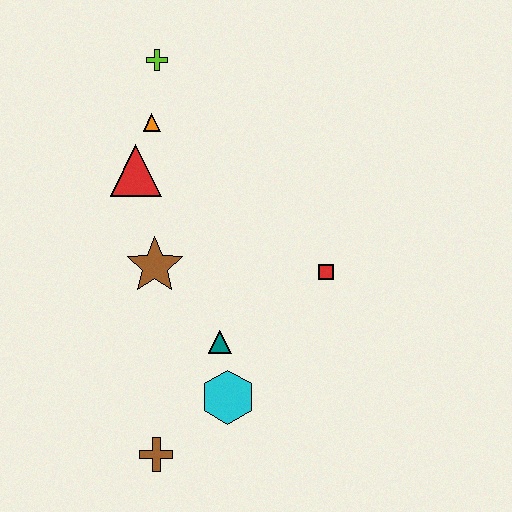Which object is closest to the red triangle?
The orange triangle is closest to the red triangle.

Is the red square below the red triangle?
Yes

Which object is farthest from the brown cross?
The lime cross is farthest from the brown cross.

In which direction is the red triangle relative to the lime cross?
The red triangle is below the lime cross.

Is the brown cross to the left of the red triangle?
No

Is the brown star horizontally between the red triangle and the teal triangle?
Yes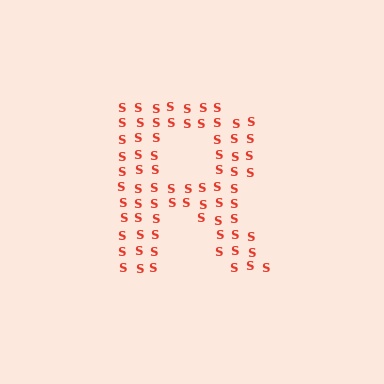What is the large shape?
The large shape is the letter R.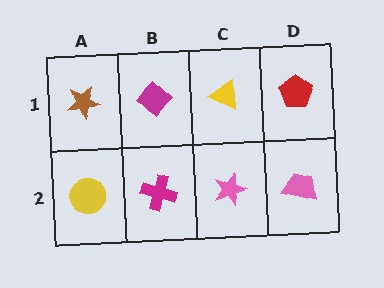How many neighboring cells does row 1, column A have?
2.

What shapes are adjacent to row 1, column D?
A pink trapezoid (row 2, column D), a yellow triangle (row 1, column C).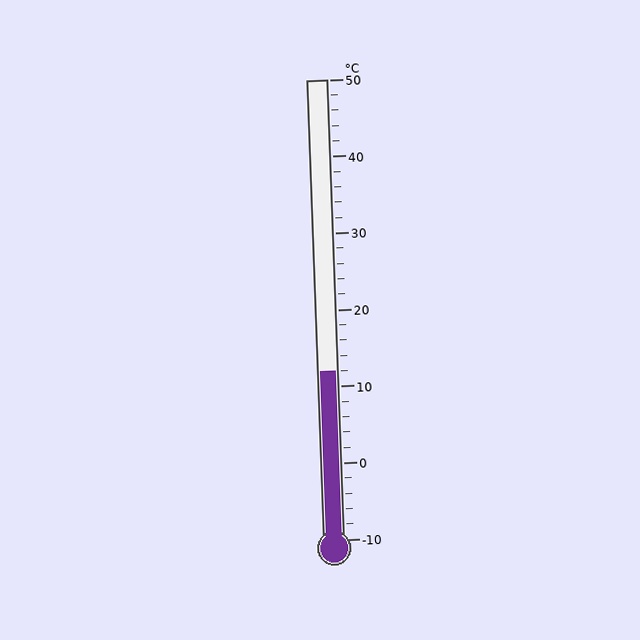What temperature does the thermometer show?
The thermometer shows approximately 12°C.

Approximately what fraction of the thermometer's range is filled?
The thermometer is filled to approximately 35% of its range.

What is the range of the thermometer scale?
The thermometer scale ranges from -10°C to 50°C.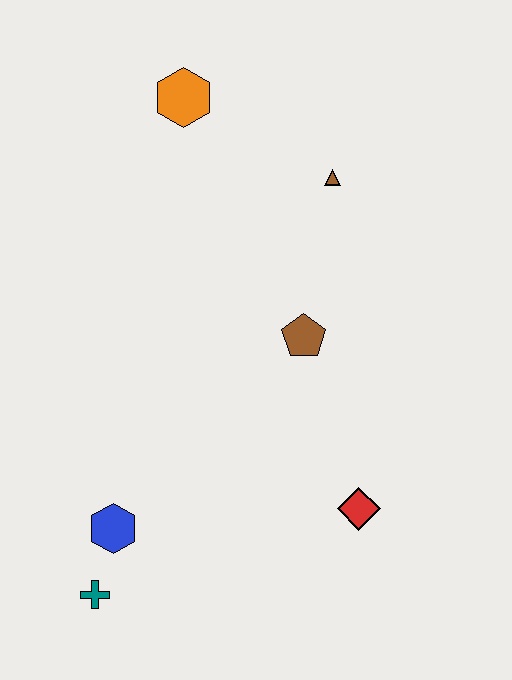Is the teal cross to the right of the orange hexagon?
No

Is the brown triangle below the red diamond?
No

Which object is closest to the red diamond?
The brown pentagon is closest to the red diamond.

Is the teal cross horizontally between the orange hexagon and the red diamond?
No